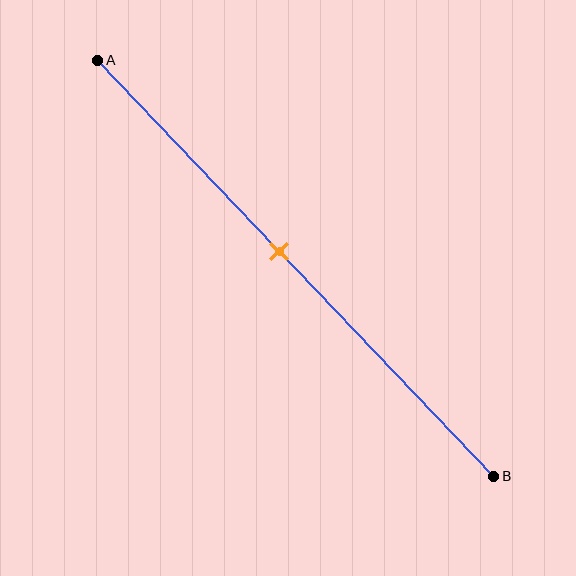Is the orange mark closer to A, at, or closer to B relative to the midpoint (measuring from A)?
The orange mark is closer to point A than the midpoint of segment AB.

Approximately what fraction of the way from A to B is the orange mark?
The orange mark is approximately 45% of the way from A to B.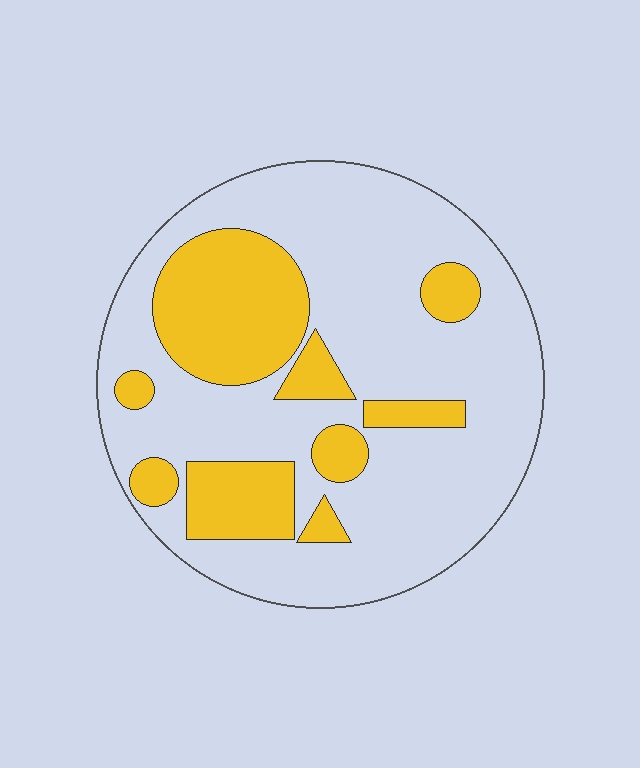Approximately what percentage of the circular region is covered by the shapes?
Approximately 30%.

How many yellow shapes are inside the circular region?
9.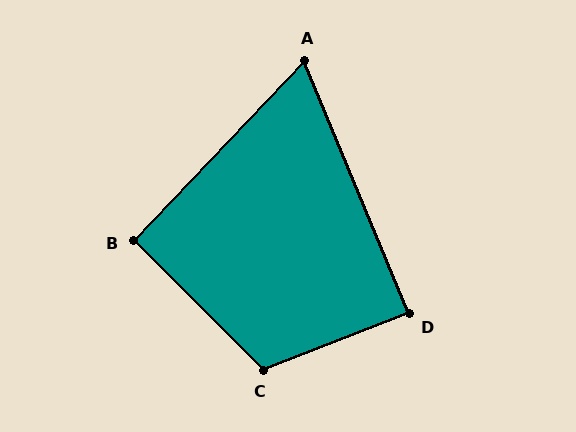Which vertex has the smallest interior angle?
A, at approximately 66 degrees.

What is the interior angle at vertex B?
Approximately 91 degrees (approximately right).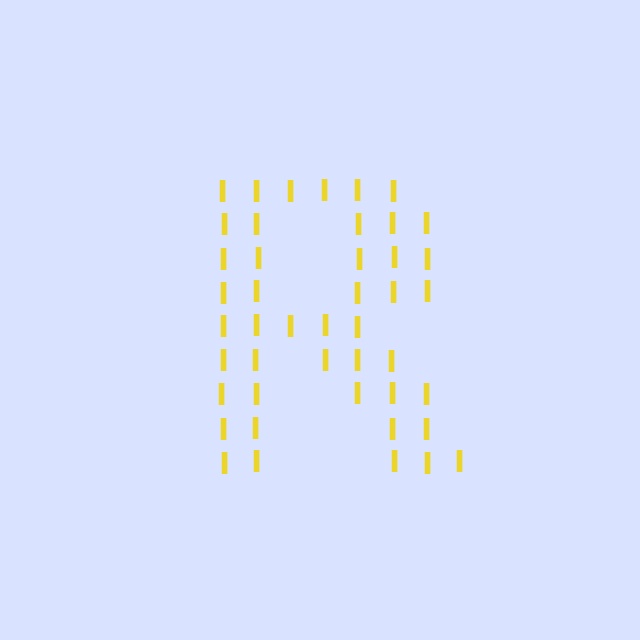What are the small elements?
The small elements are letter I's.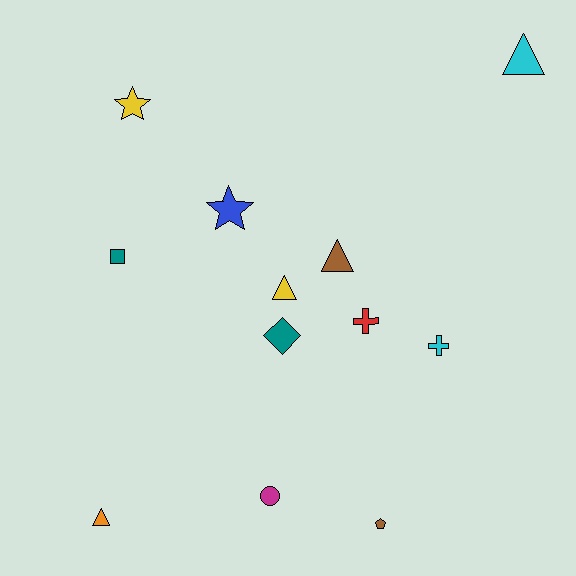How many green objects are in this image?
There are no green objects.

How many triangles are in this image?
There are 4 triangles.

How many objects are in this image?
There are 12 objects.